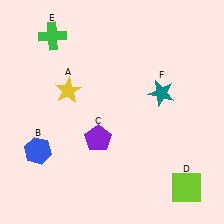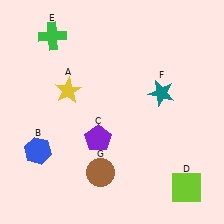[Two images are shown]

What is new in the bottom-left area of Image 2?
A brown circle (G) was added in the bottom-left area of Image 2.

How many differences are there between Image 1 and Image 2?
There is 1 difference between the two images.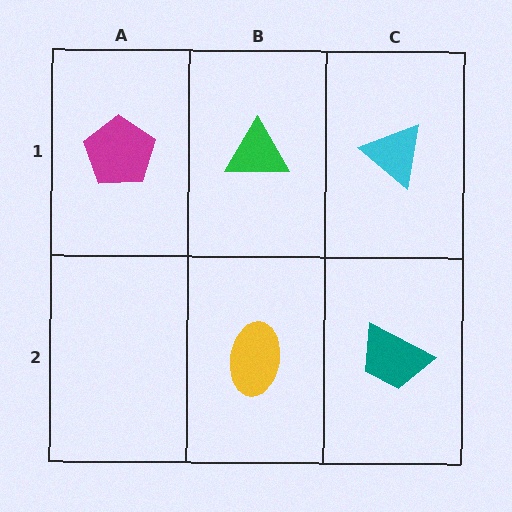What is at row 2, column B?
A yellow ellipse.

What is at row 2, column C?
A teal trapezoid.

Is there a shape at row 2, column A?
No, that cell is empty.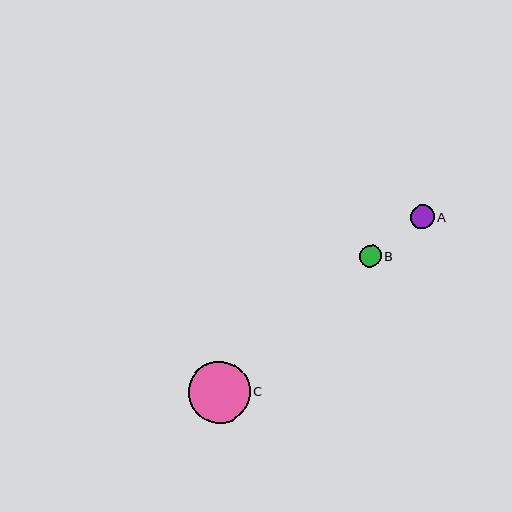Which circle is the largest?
Circle C is the largest with a size of approximately 62 pixels.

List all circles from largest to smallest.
From largest to smallest: C, A, B.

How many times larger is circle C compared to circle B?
Circle C is approximately 2.8 times the size of circle B.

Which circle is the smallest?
Circle B is the smallest with a size of approximately 22 pixels.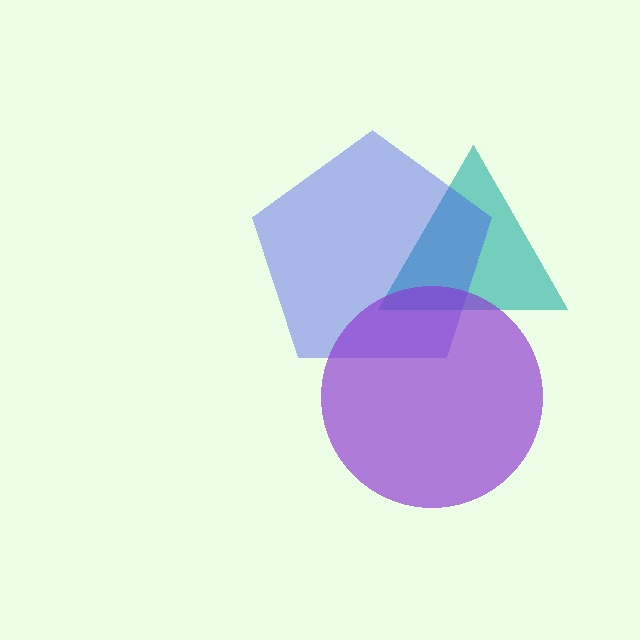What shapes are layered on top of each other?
The layered shapes are: a teal triangle, a blue pentagon, a purple circle.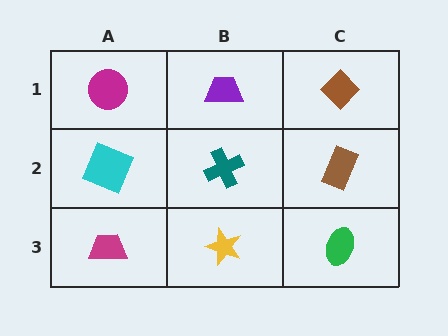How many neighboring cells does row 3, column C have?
2.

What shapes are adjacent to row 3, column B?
A teal cross (row 2, column B), a magenta trapezoid (row 3, column A), a green ellipse (row 3, column C).